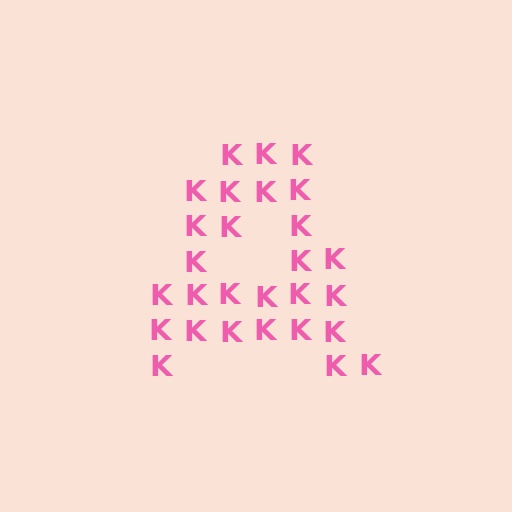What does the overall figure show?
The overall figure shows the letter A.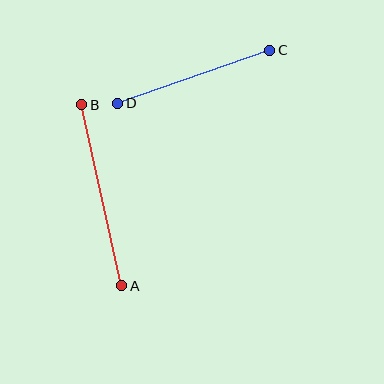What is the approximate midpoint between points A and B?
The midpoint is at approximately (102, 195) pixels.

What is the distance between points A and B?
The distance is approximately 186 pixels.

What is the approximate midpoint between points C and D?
The midpoint is at approximately (194, 77) pixels.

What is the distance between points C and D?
The distance is approximately 161 pixels.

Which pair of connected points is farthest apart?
Points A and B are farthest apart.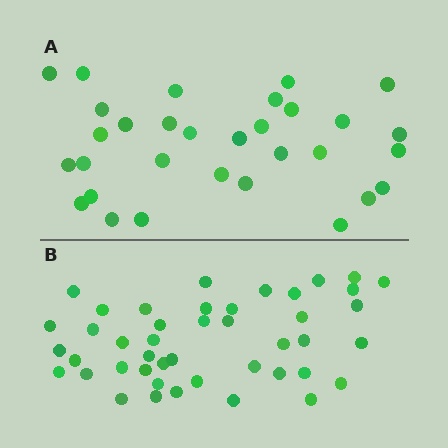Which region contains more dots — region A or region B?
Region B (the bottom region) has more dots.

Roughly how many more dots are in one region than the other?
Region B has approximately 15 more dots than region A.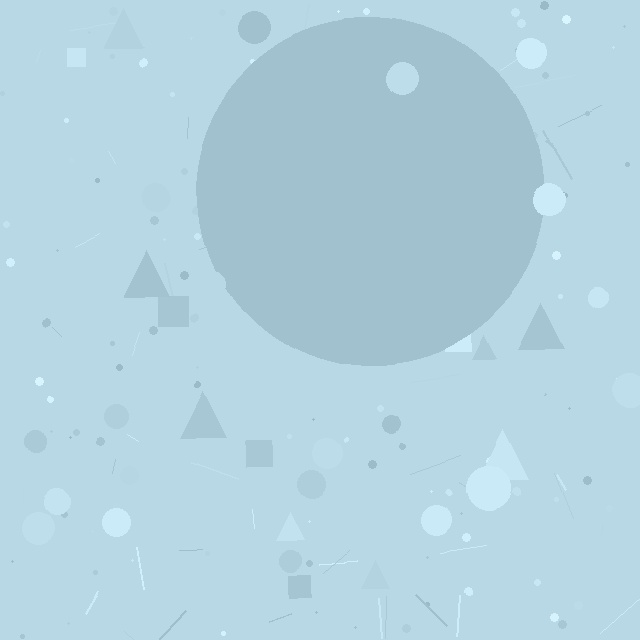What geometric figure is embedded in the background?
A circle is embedded in the background.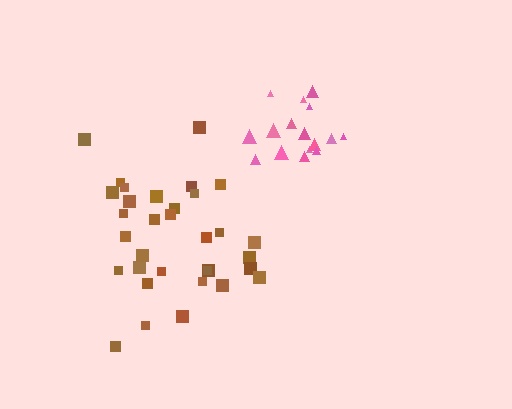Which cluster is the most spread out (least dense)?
Brown.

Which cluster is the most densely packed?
Pink.